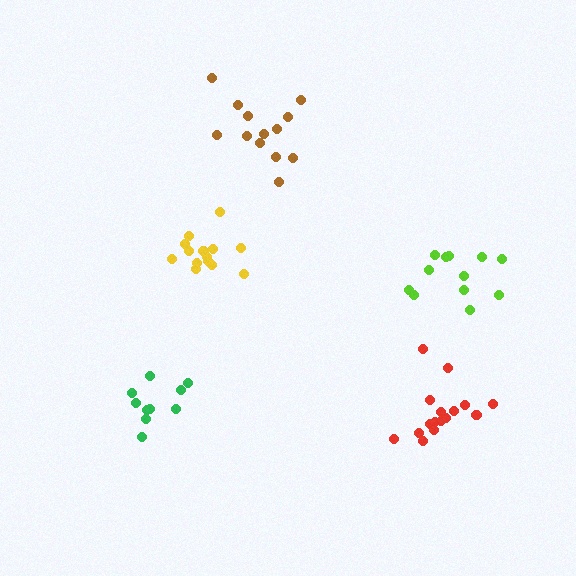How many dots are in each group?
Group 1: 14 dots, Group 2: 10 dots, Group 3: 16 dots, Group 4: 12 dots, Group 5: 13 dots (65 total).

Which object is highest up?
The brown cluster is topmost.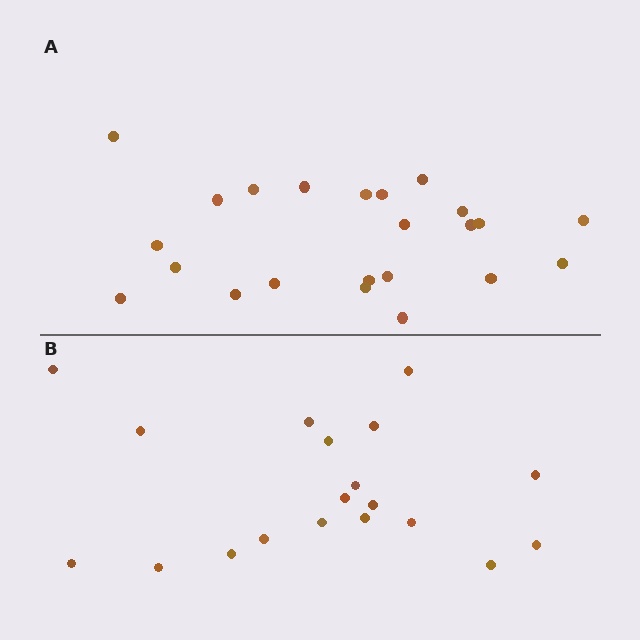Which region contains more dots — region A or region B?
Region A (the top region) has more dots.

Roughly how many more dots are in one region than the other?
Region A has about 4 more dots than region B.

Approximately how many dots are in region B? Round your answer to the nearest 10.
About 20 dots. (The exact count is 19, which rounds to 20.)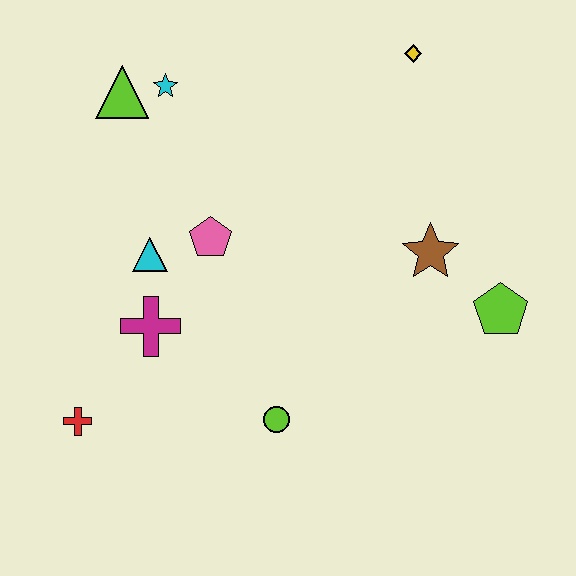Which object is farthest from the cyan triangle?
The lime pentagon is farthest from the cyan triangle.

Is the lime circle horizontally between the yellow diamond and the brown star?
No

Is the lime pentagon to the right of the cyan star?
Yes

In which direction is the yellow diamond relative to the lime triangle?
The yellow diamond is to the right of the lime triangle.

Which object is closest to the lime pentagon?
The brown star is closest to the lime pentagon.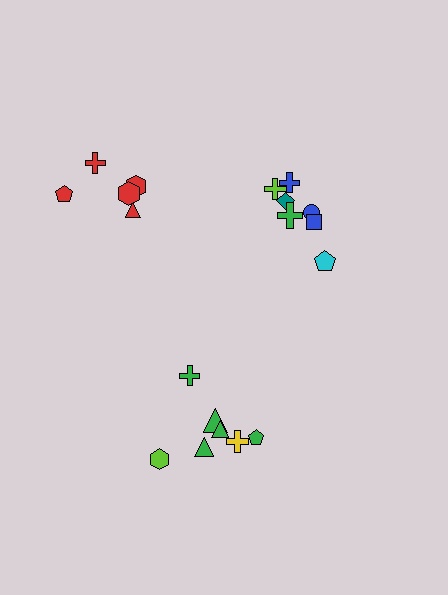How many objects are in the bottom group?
There are 7 objects.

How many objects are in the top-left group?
There are 5 objects.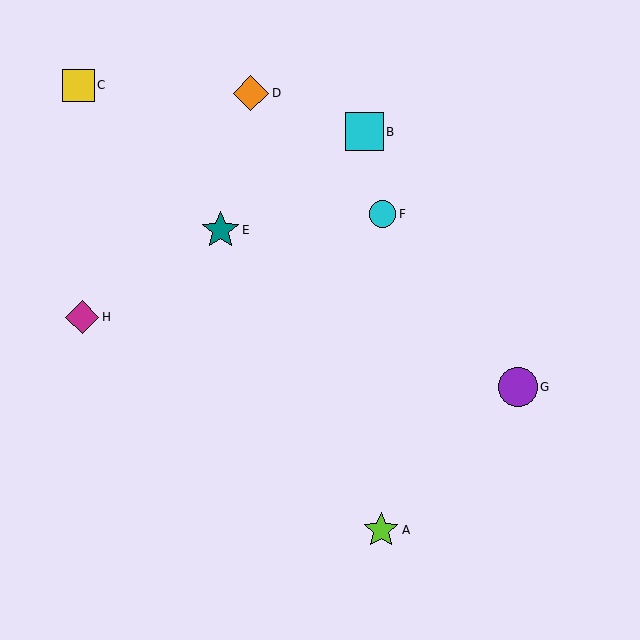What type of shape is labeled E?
Shape E is a teal star.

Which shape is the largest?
The purple circle (labeled G) is the largest.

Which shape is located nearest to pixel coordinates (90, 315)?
The magenta diamond (labeled H) at (82, 317) is nearest to that location.